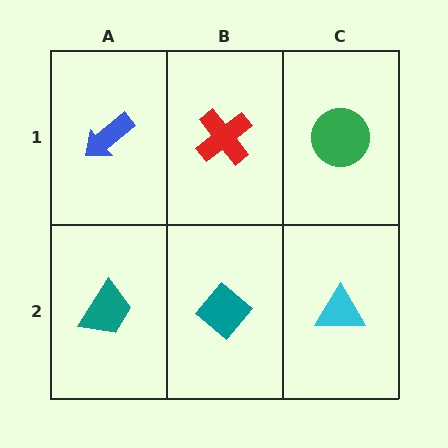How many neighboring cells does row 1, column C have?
2.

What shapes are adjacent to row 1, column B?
A teal diamond (row 2, column B), a blue arrow (row 1, column A), a green circle (row 1, column C).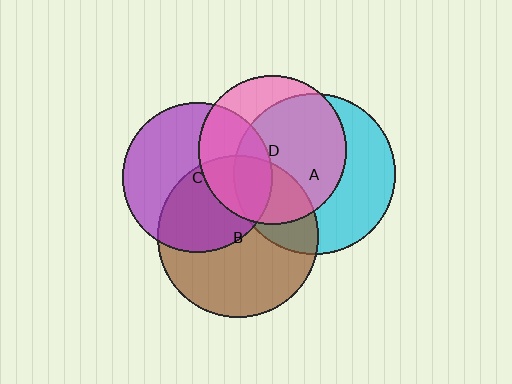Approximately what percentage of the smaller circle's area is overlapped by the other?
Approximately 35%.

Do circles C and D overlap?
Yes.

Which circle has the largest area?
Circle A (cyan).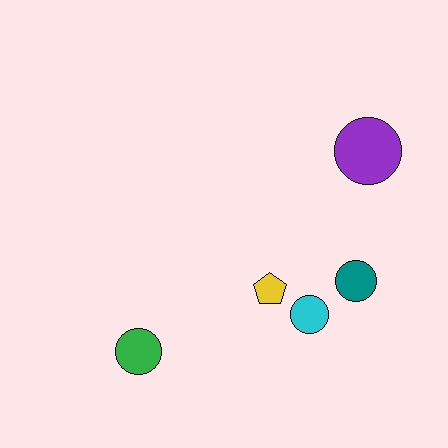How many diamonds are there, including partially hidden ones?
There are no diamonds.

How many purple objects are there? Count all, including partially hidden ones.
There is 1 purple object.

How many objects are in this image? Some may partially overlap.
There are 5 objects.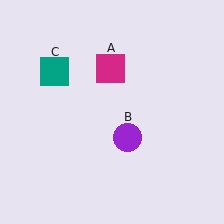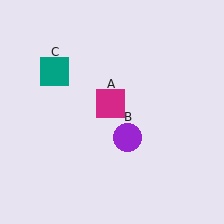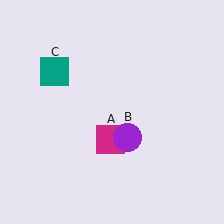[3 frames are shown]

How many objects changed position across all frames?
1 object changed position: magenta square (object A).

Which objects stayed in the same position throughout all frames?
Purple circle (object B) and teal square (object C) remained stationary.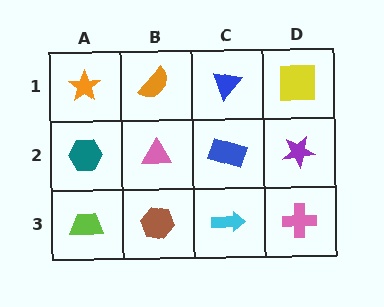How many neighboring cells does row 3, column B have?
3.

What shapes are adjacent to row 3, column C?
A blue rectangle (row 2, column C), a brown hexagon (row 3, column B), a pink cross (row 3, column D).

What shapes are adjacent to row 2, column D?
A yellow square (row 1, column D), a pink cross (row 3, column D), a blue rectangle (row 2, column C).